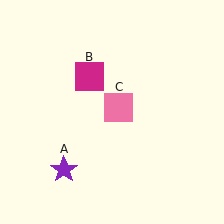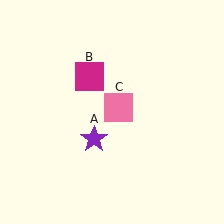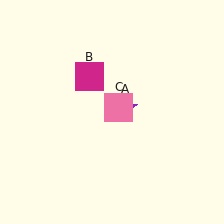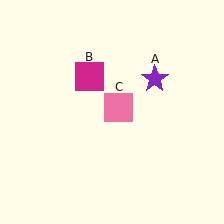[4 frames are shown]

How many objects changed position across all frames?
1 object changed position: purple star (object A).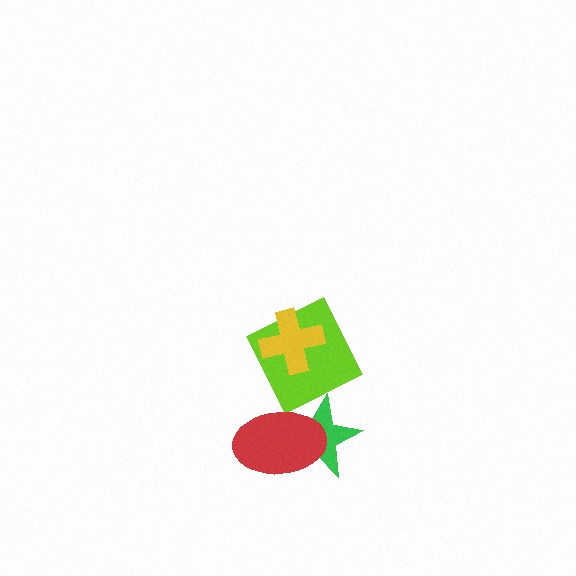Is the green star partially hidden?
Yes, it is partially covered by another shape.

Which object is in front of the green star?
The red ellipse is in front of the green star.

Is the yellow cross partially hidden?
No, no other shape covers it.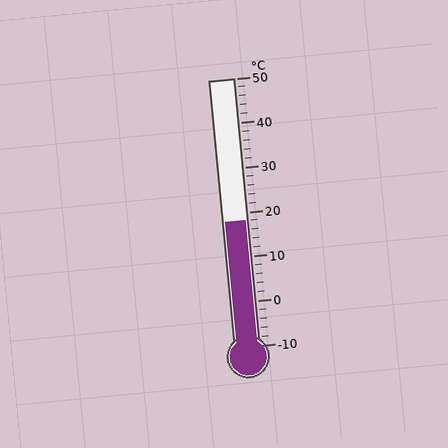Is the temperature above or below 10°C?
The temperature is above 10°C.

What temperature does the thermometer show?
The thermometer shows approximately 18°C.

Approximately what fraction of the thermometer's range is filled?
The thermometer is filled to approximately 45% of its range.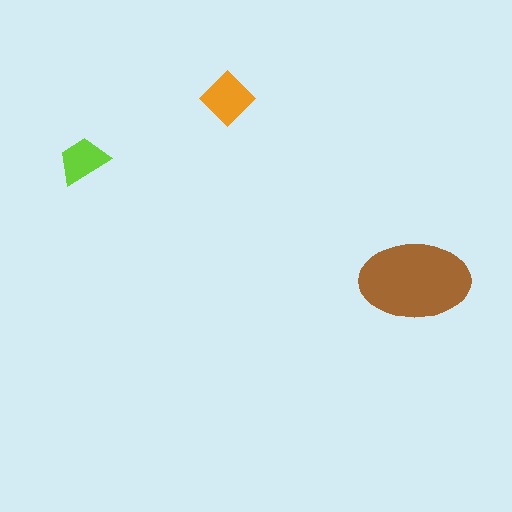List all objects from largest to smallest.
The brown ellipse, the orange diamond, the lime trapezoid.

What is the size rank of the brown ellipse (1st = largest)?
1st.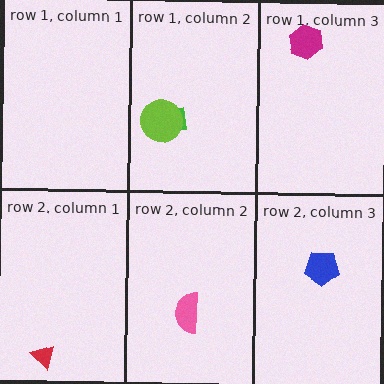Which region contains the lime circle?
The row 1, column 2 region.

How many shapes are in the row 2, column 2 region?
1.